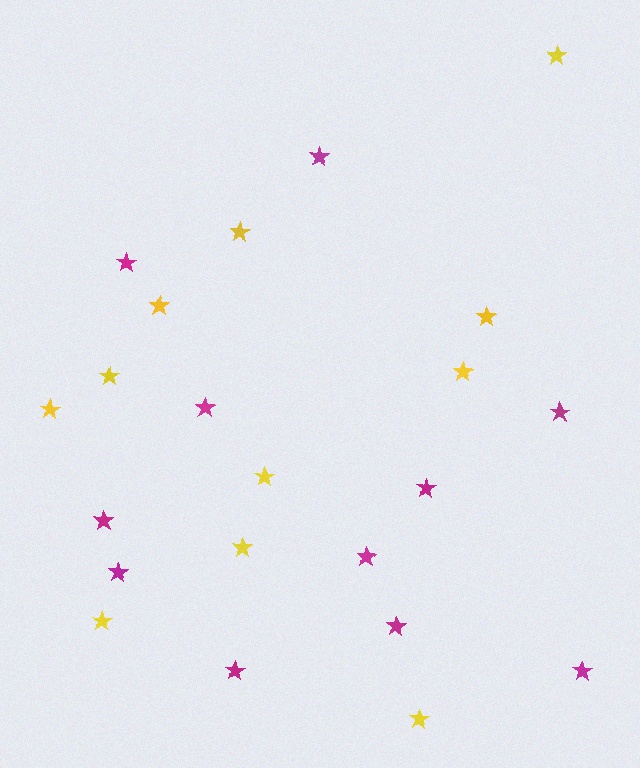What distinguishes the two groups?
There are 2 groups: one group of magenta stars (11) and one group of yellow stars (11).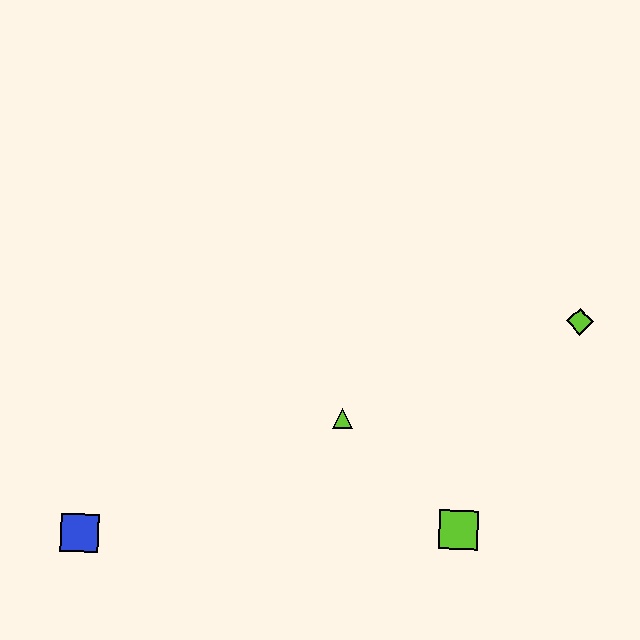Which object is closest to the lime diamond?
The lime square is closest to the lime diamond.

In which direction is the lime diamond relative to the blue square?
The lime diamond is to the right of the blue square.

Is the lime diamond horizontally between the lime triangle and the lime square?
No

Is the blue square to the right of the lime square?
No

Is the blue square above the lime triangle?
No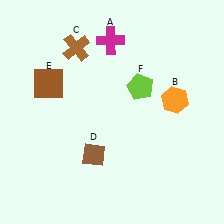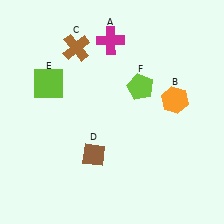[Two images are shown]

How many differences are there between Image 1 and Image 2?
There is 1 difference between the two images.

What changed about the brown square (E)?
In Image 1, E is brown. In Image 2, it changed to lime.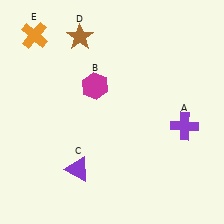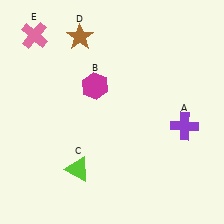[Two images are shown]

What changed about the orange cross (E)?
In Image 1, E is orange. In Image 2, it changed to pink.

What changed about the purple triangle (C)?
In Image 1, C is purple. In Image 2, it changed to lime.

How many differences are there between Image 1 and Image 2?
There are 2 differences between the two images.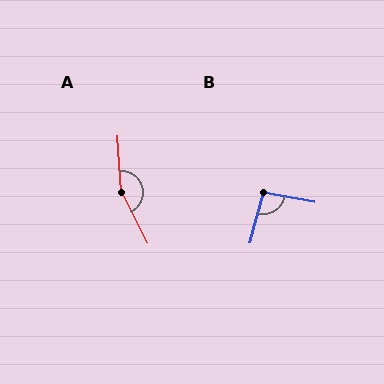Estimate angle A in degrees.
Approximately 157 degrees.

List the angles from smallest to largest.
B (94°), A (157°).